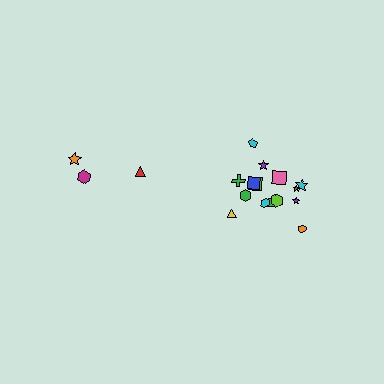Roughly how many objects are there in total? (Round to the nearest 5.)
Roughly 20 objects in total.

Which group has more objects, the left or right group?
The right group.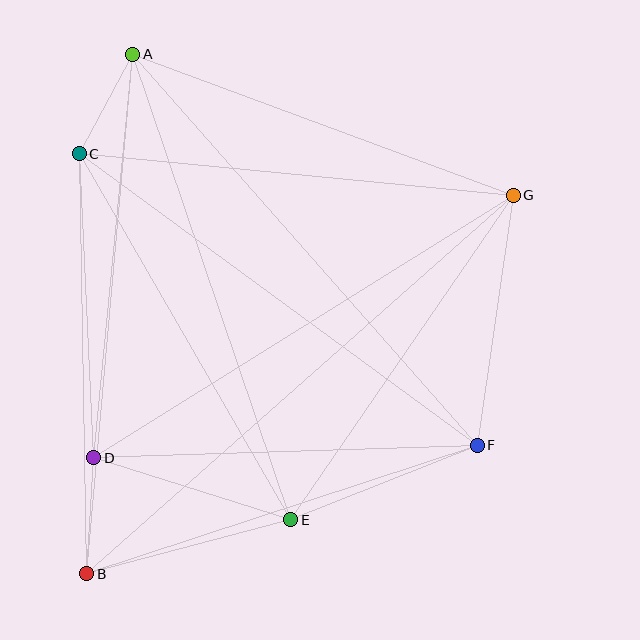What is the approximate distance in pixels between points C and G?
The distance between C and G is approximately 436 pixels.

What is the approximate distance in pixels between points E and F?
The distance between E and F is approximately 201 pixels.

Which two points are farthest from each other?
Points B and G are farthest from each other.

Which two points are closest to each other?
Points A and C are closest to each other.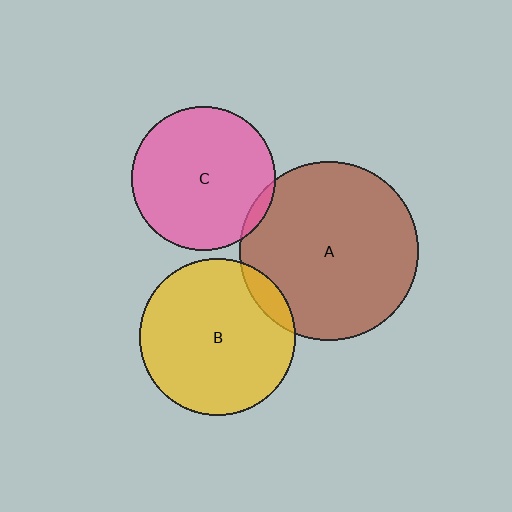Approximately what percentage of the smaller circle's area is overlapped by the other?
Approximately 10%.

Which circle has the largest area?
Circle A (brown).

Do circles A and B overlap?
Yes.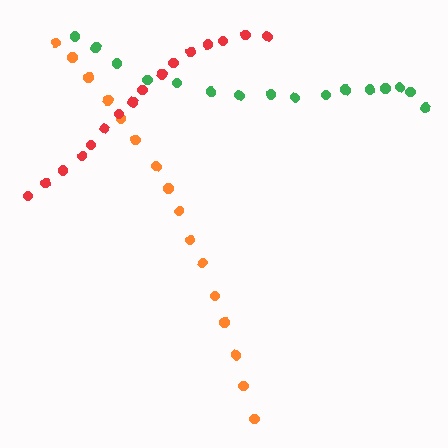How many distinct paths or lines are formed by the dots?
There are 3 distinct paths.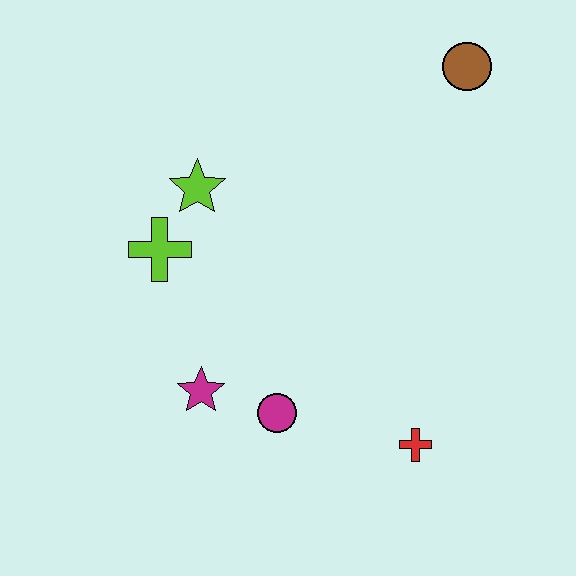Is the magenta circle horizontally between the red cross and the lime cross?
Yes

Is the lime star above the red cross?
Yes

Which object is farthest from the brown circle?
The magenta star is farthest from the brown circle.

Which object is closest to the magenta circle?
The magenta star is closest to the magenta circle.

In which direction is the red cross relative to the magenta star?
The red cross is to the right of the magenta star.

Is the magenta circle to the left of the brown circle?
Yes